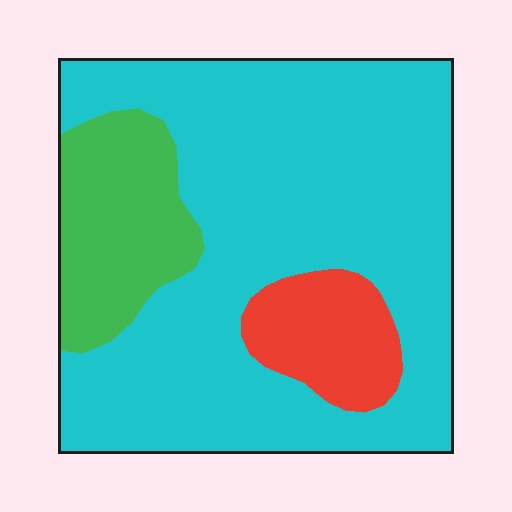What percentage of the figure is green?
Green takes up about one sixth (1/6) of the figure.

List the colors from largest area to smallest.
From largest to smallest: cyan, green, red.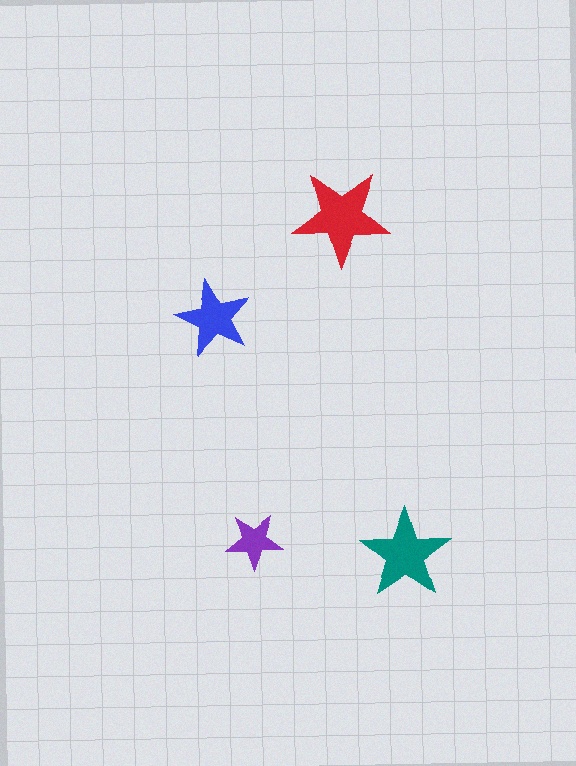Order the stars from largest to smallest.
the red one, the teal one, the blue one, the purple one.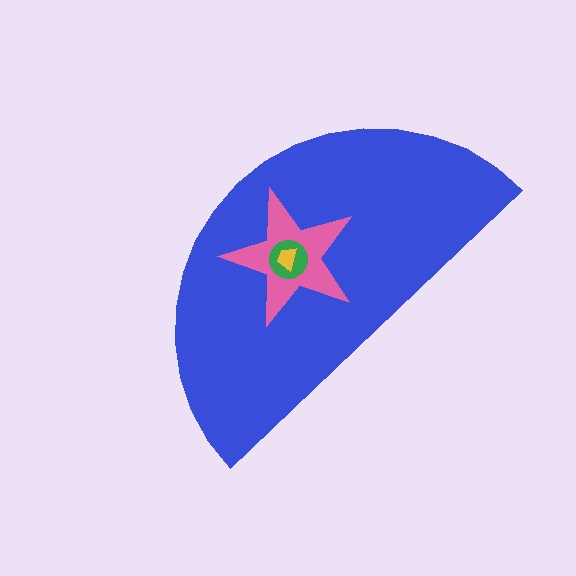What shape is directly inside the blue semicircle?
The pink star.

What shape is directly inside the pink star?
The green circle.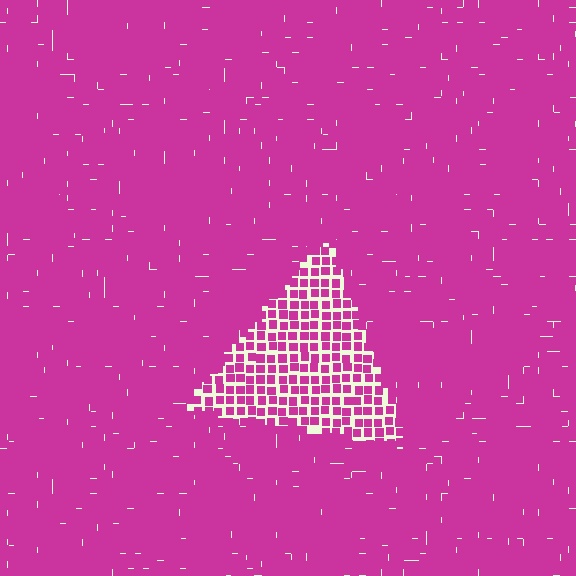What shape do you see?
I see a triangle.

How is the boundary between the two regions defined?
The boundary is defined by a change in element density (approximately 2.0x ratio). All elements are the same color, size, and shape.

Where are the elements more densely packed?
The elements are more densely packed outside the triangle boundary.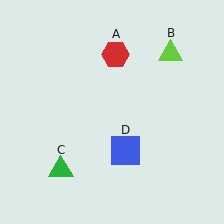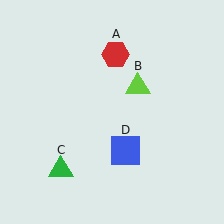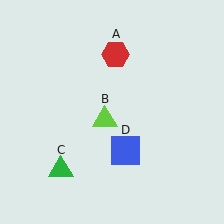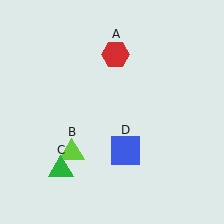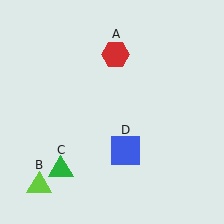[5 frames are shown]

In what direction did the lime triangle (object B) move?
The lime triangle (object B) moved down and to the left.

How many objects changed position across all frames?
1 object changed position: lime triangle (object B).